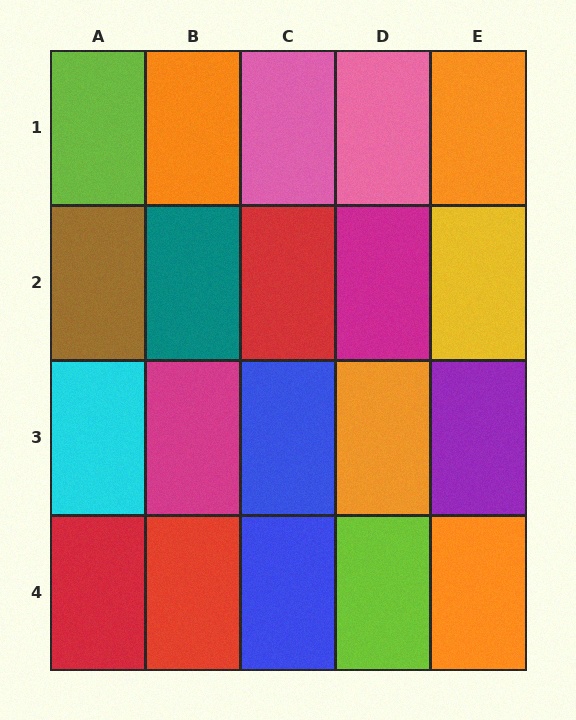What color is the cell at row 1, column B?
Orange.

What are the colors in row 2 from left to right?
Brown, teal, red, magenta, yellow.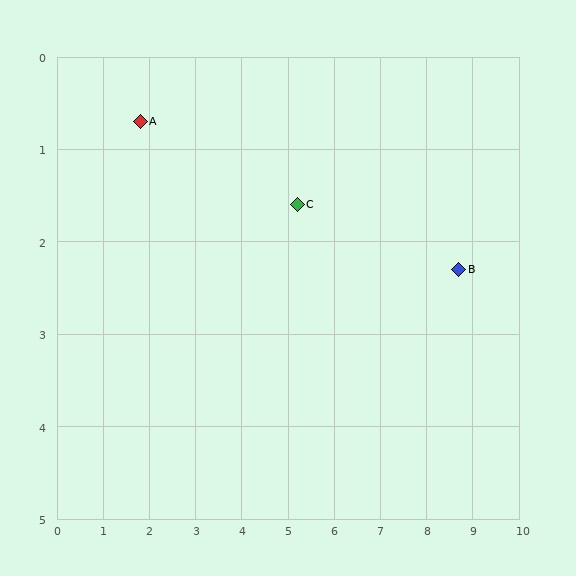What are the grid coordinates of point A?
Point A is at approximately (1.8, 0.7).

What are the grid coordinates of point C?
Point C is at approximately (5.2, 1.6).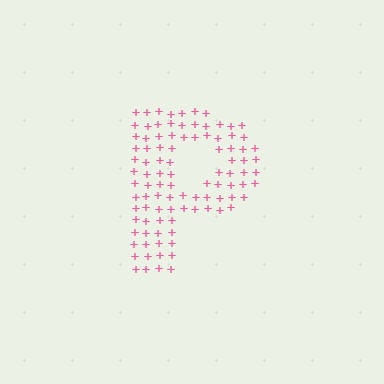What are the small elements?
The small elements are plus signs.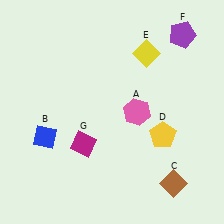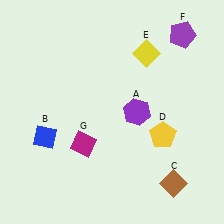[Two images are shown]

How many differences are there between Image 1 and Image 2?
There is 1 difference between the two images.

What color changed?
The hexagon (A) changed from pink in Image 1 to purple in Image 2.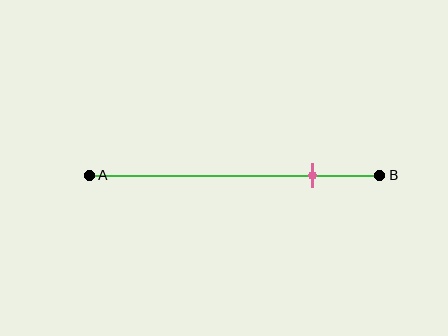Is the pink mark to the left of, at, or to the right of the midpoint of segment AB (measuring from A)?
The pink mark is to the right of the midpoint of segment AB.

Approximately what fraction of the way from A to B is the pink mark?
The pink mark is approximately 75% of the way from A to B.